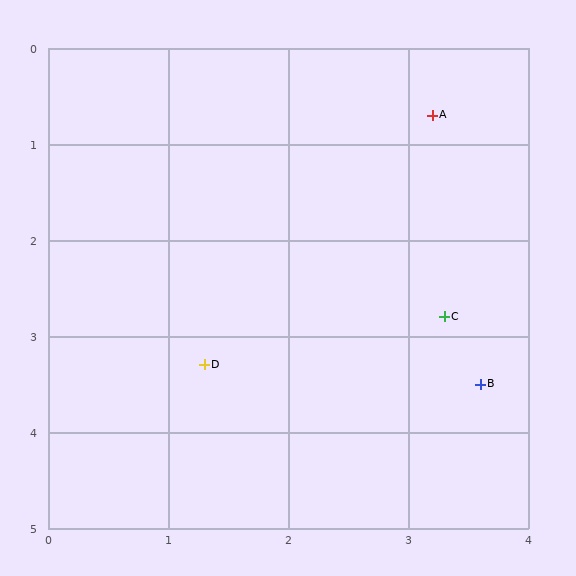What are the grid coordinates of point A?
Point A is at approximately (3.2, 0.7).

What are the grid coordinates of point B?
Point B is at approximately (3.6, 3.5).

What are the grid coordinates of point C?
Point C is at approximately (3.3, 2.8).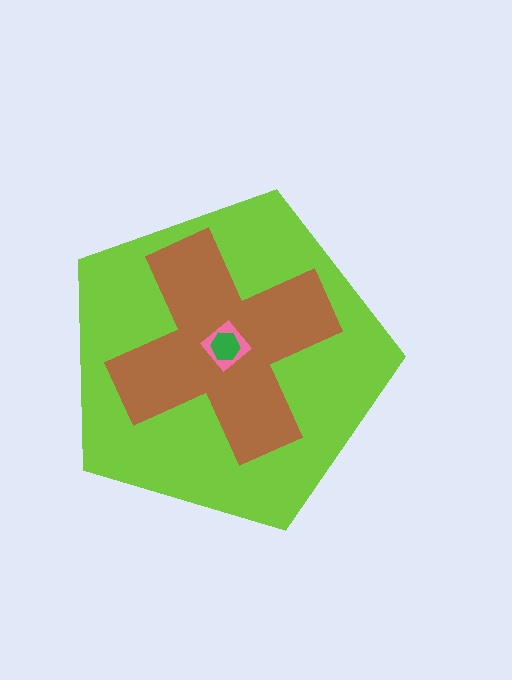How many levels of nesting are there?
4.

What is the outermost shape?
The lime pentagon.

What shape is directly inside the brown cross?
The pink diamond.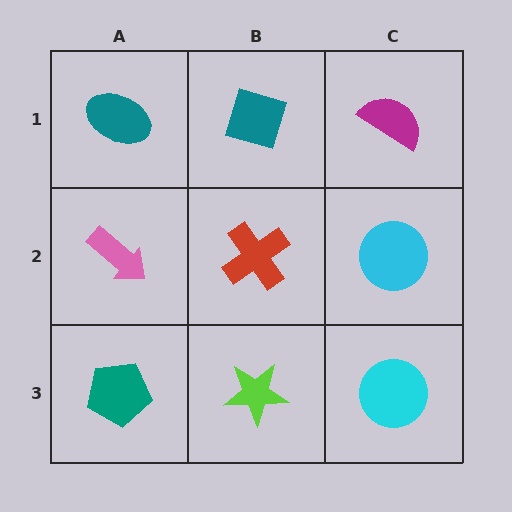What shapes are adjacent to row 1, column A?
A pink arrow (row 2, column A), a teal diamond (row 1, column B).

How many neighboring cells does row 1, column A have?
2.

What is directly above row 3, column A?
A pink arrow.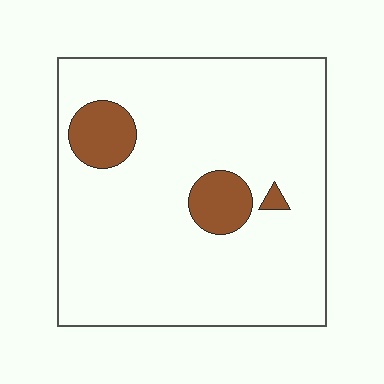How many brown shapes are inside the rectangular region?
3.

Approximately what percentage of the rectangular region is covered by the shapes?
Approximately 10%.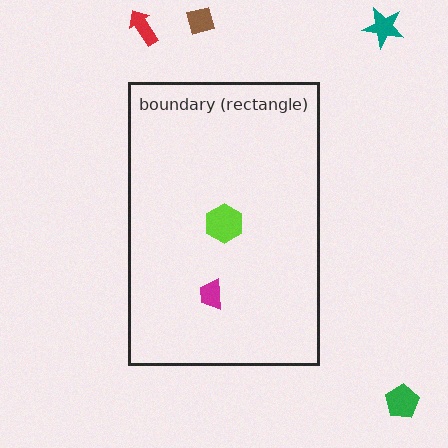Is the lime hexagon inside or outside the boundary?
Inside.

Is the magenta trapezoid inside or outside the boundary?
Inside.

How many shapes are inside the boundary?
2 inside, 4 outside.